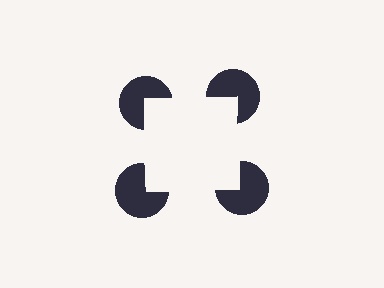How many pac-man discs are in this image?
There are 4 — one at each vertex of the illusory square.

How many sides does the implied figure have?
4 sides.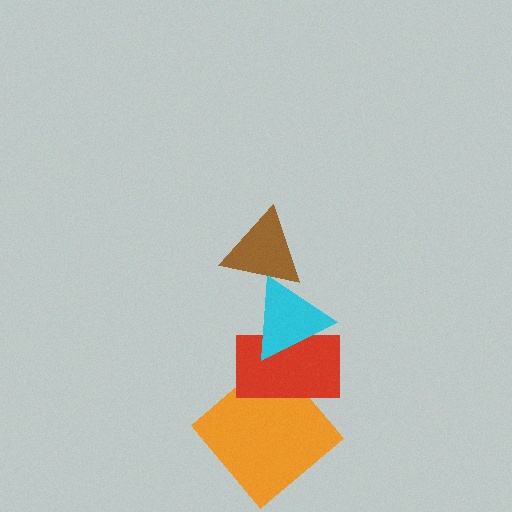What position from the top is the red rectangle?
The red rectangle is 3rd from the top.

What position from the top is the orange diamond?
The orange diamond is 4th from the top.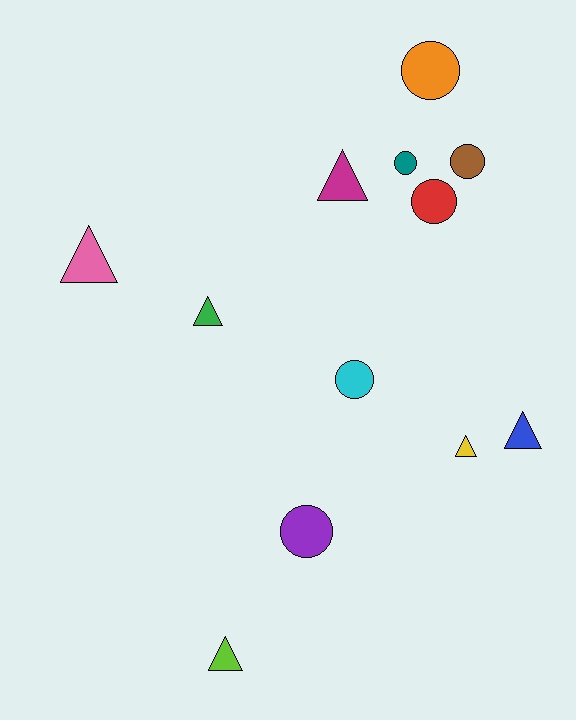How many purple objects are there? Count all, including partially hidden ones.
There is 1 purple object.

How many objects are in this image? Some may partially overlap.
There are 12 objects.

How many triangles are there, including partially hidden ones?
There are 6 triangles.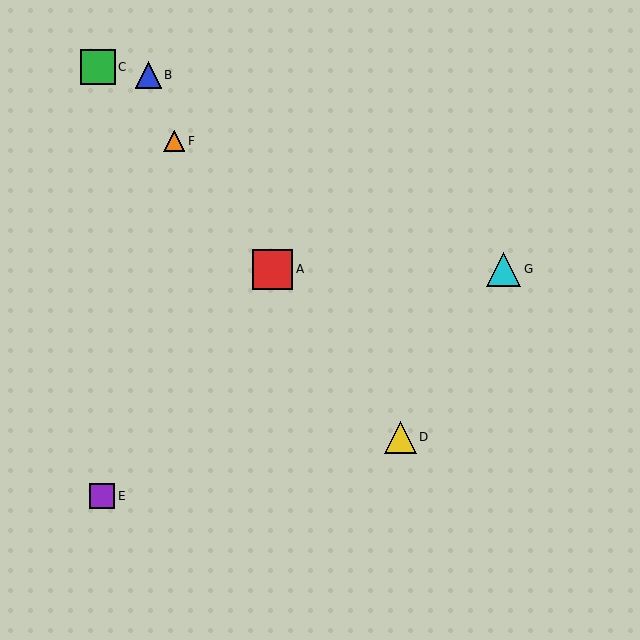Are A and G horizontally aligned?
Yes, both are at y≈269.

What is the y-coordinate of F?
Object F is at y≈141.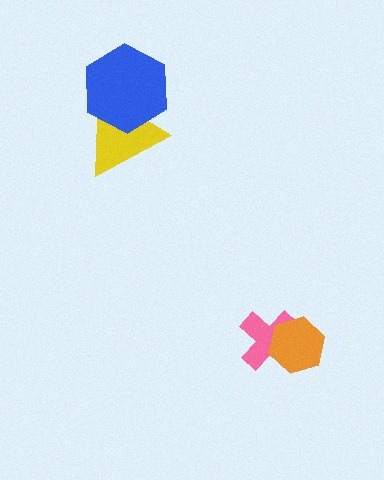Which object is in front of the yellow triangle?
The blue hexagon is in front of the yellow triangle.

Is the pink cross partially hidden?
Yes, it is partially covered by another shape.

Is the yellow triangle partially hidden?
Yes, it is partially covered by another shape.